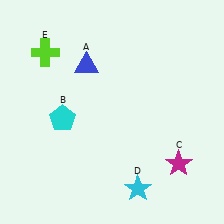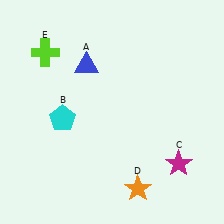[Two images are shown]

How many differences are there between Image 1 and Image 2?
There is 1 difference between the two images.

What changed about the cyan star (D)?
In Image 1, D is cyan. In Image 2, it changed to orange.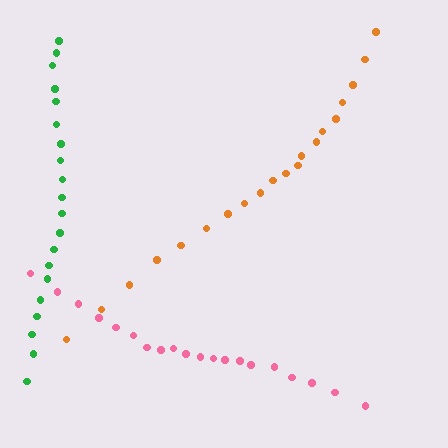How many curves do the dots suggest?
There are 3 distinct paths.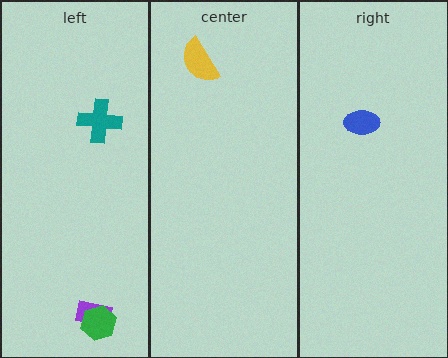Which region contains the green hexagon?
The left region.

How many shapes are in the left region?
3.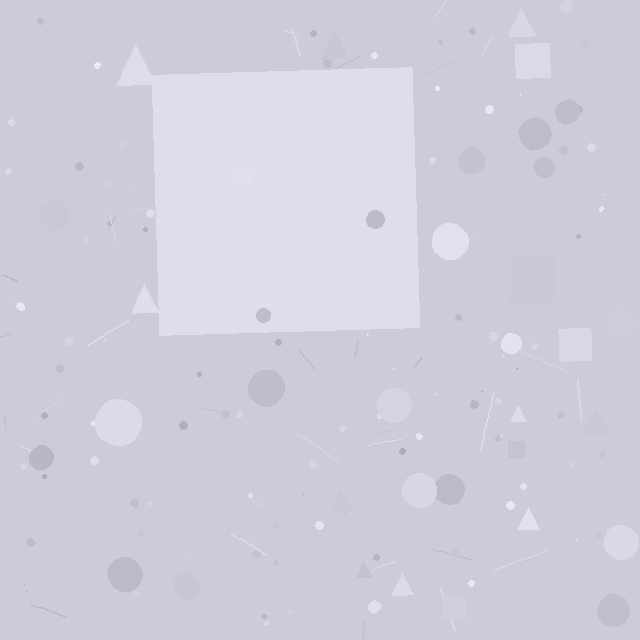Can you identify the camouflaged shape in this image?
The camouflaged shape is a square.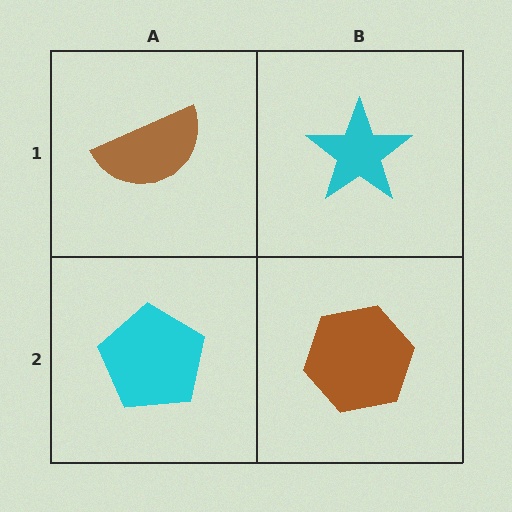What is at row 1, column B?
A cyan star.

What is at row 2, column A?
A cyan pentagon.